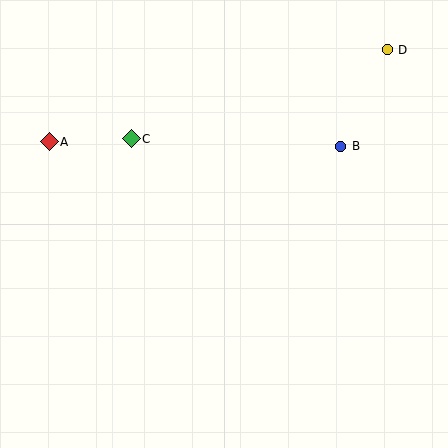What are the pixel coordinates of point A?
Point A is at (49, 142).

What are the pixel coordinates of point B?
Point B is at (341, 146).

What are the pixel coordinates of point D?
Point D is at (387, 50).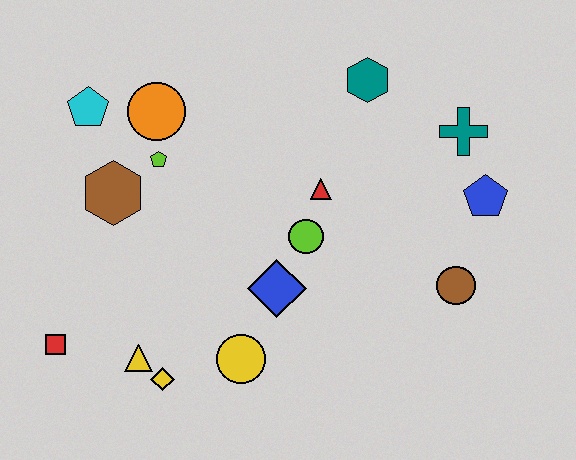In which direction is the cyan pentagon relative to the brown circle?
The cyan pentagon is to the left of the brown circle.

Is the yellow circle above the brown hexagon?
No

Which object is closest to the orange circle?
The lime pentagon is closest to the orange circle.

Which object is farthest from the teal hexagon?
The red square is farthest from the teal hexagon.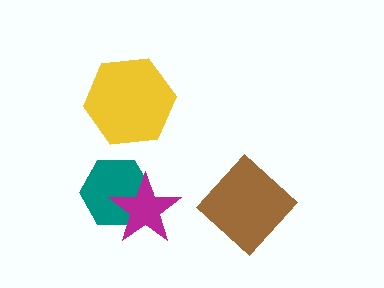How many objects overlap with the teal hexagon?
1 object overlaps with the teal hexagon.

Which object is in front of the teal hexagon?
The magenta star is in front of the teal hexagon.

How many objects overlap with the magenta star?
1 object overlaps with the magenta star.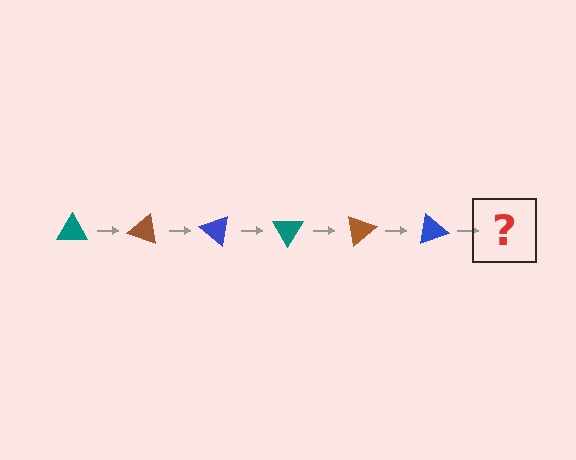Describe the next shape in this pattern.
It should be a teal triangle, rotated 120 degrees from the start.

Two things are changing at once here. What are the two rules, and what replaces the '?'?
The two rules are that it rotates 20 degrees each step and the color cycles through teal, brown, and blue. The '?' should be a teal triangle, rotated 120 degrees from the start.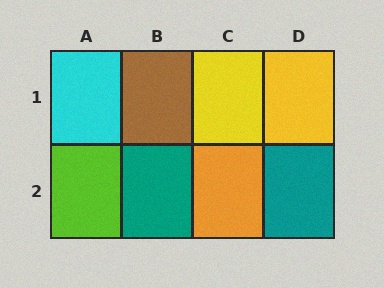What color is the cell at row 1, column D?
Yellow.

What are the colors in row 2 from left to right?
Lime, teal, orange, teal.